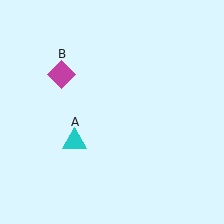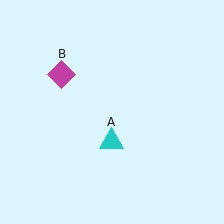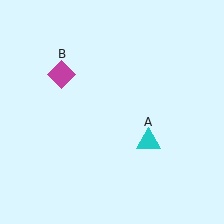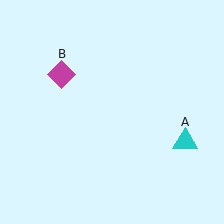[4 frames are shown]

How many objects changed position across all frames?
1 object changed position: cyan triangle (object A).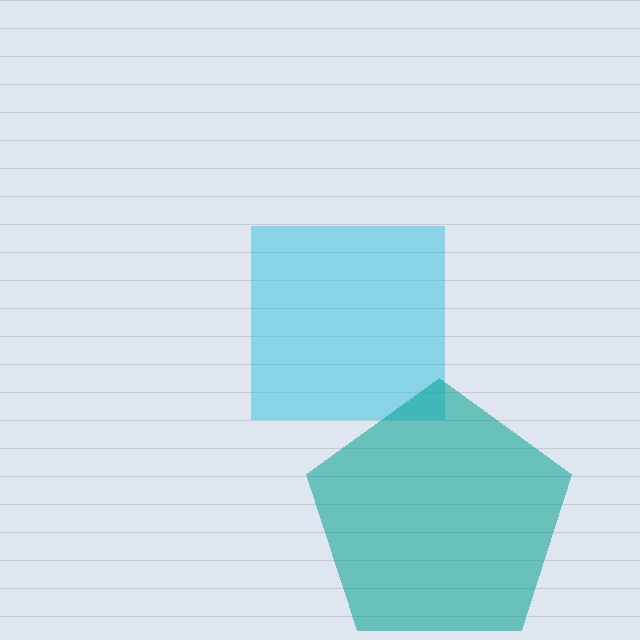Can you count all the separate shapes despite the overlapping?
Yes, there are 2 separate shapes.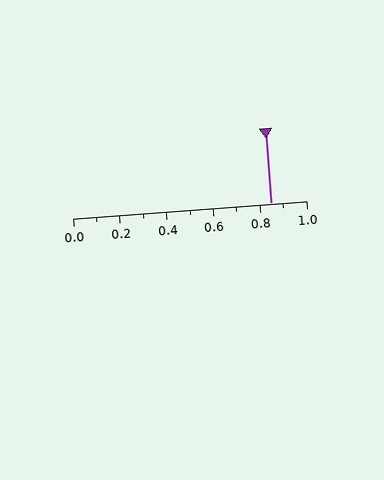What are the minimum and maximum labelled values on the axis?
The axis runs from 0.0 to 1.0.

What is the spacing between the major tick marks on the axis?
The major ticks are spaced 0.2 apart.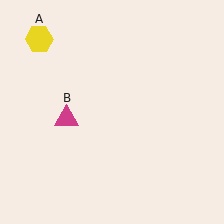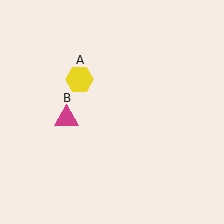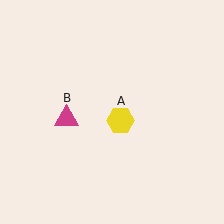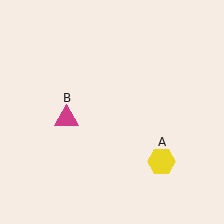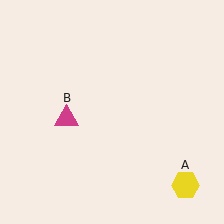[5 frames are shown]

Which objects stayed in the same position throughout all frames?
Magenta triangle (object B) remained stationary.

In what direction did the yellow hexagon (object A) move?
The yellow hexagon (object A) moved down and to the right.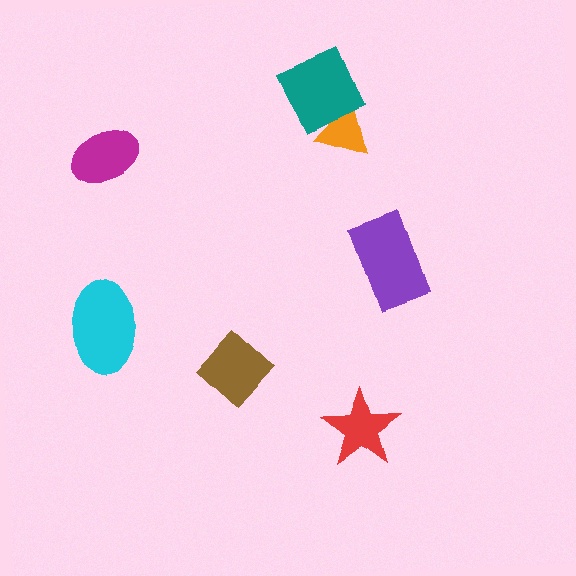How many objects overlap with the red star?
0 objects overlap with the red star.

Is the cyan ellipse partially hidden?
No, no other shape covers it.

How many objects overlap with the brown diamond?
0 objects overlap with the brown diamond.